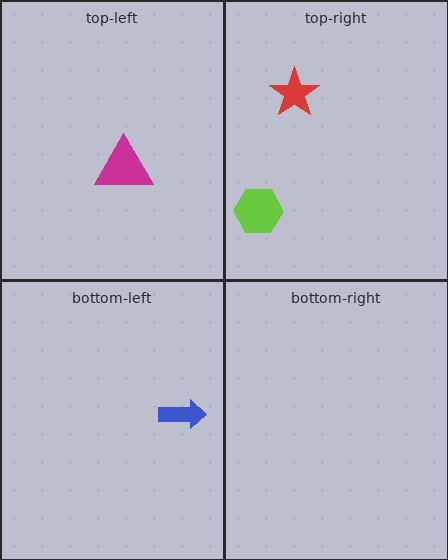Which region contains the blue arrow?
The bottom-left region.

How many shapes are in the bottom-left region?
1.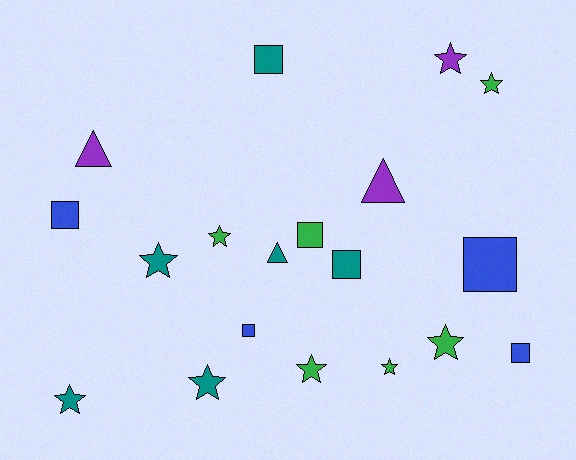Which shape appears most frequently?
Star, with 9 objects.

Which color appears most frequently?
Green, with 6 objects.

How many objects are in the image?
There are 19 objects.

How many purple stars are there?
There is 1 purple star.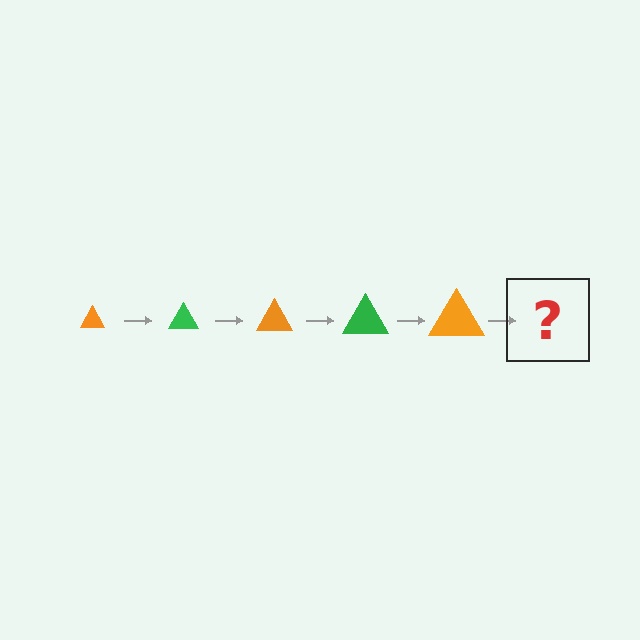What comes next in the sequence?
The next element should be a green triangle, larger than the previous one.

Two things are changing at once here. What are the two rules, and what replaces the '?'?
The two rules are that the triangle grows larger each step and the color cycles through orange and green. The '?' should be a green triangle, larger than the previous one.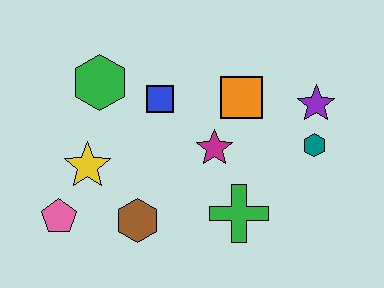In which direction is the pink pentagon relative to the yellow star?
The pink pentagon is below the yellow star.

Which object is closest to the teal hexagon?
The purple star is closest to the teal hexagon.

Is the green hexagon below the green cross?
No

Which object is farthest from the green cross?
The green hexagon is farthest from the green cross.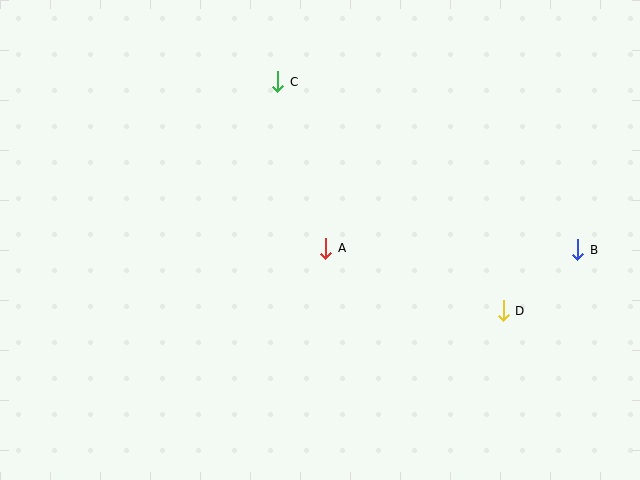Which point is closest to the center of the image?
Point A at (326, 248) is closest to the center.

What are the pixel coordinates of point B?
Point B is at (578, 250).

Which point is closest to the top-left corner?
Point C is closest to the top-left corner.